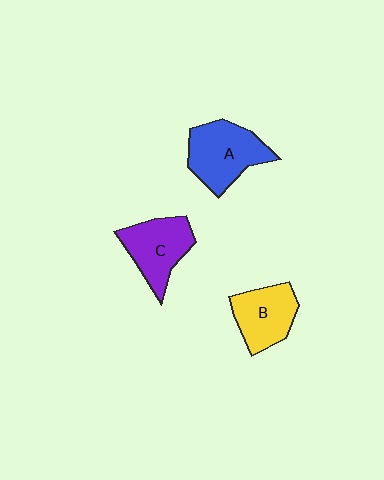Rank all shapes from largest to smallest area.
From largest to smallest: A (blue), C (purple), B (yellow).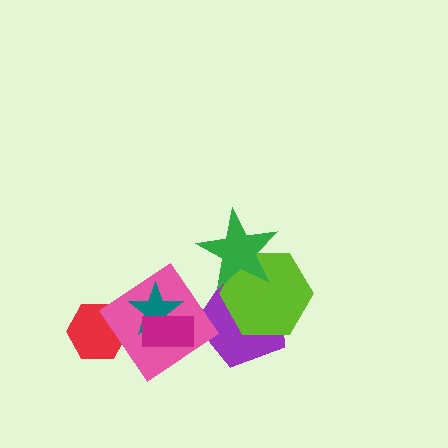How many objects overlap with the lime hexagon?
2 objects overlap with the lime hexagon.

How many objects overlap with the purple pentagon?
2 objects overlap with the purple pentagon.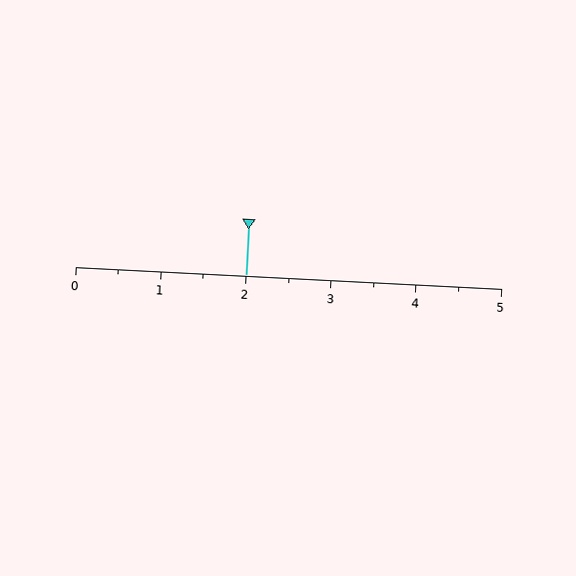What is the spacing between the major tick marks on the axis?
The major ticks are spaced 1 apart.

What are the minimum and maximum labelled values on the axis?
The axis runs from 0 to 5.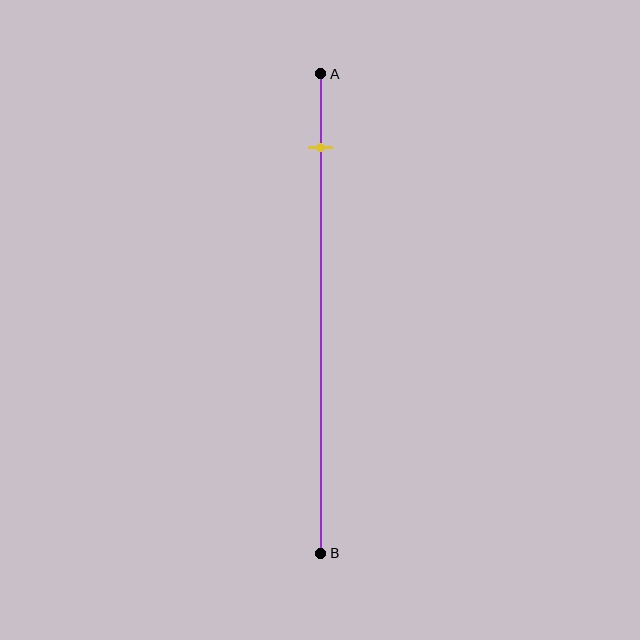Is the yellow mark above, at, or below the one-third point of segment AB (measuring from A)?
The yellow mark is above the one-third point of segment AB.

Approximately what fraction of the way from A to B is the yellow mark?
The yellow mark is approximately 15% of the way from A to B.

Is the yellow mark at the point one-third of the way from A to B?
No, the mark is at about 15% from A, not at the 33% one-third point.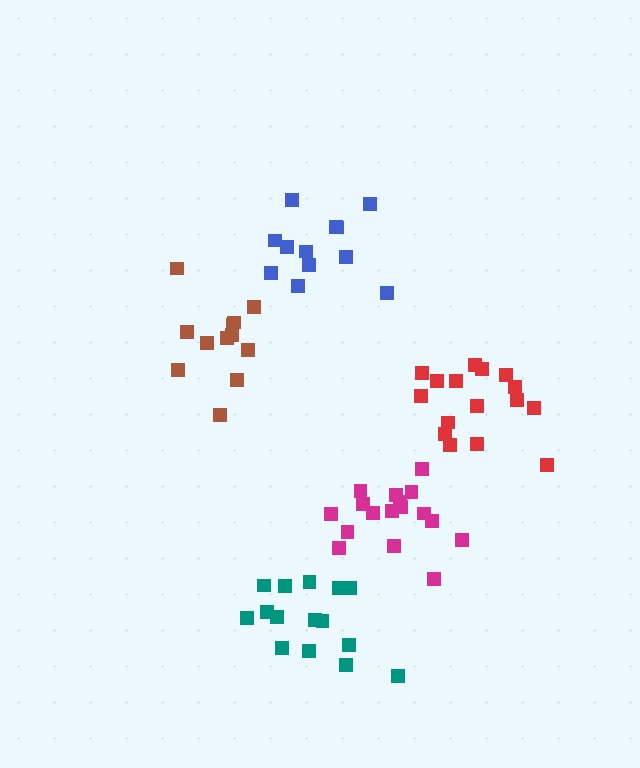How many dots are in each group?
Group 1: 12 dots, Group 2: 16 dots, Group 3: 17 dots, Group 4: 15 dots, Group 5: 12 dots (72 total).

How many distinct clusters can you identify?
There are 5 distinct clusters.